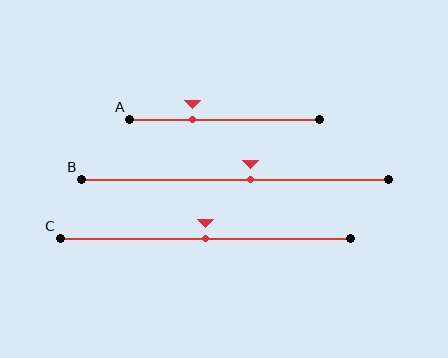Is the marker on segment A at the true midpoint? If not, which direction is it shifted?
No, the marker on segment A is shifted to the left by about 17% of the segment length.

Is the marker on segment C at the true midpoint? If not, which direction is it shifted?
Yes, the marker on segment C is at the true midpoint.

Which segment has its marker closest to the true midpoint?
Segment C has its marker closest to the true midpoint.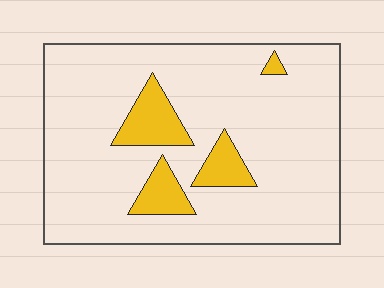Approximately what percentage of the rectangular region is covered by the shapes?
Approximately 15%.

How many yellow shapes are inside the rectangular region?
4.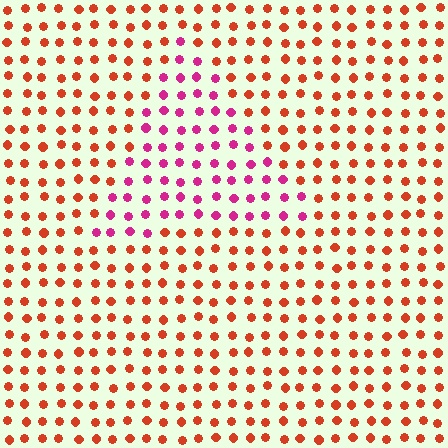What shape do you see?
I see a triangle.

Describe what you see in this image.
The image is filled with small red elements in a uniform arrangement. A triangle-shaped region is visible where the elements are tinted to a slightly different hue, forming a subtle color boundary.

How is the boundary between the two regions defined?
The boundary is defined purely by a slight shift in hue (about 46 degrees). Spacing, size, and orientation are identical on both sides.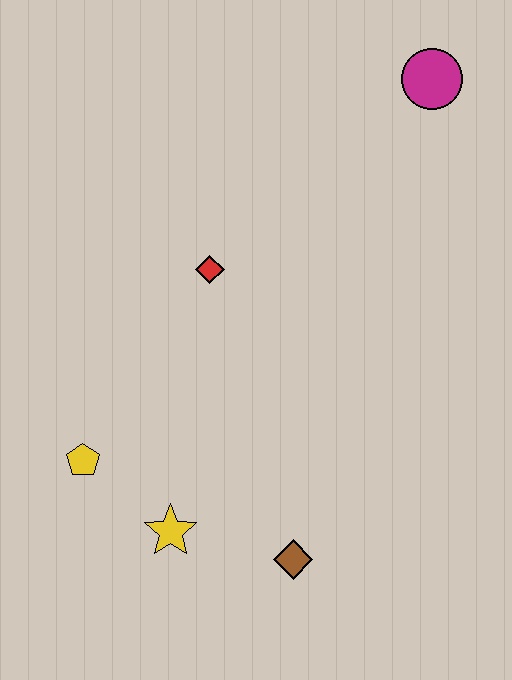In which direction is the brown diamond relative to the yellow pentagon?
The brown diamond is to the right of the yellow pentagon.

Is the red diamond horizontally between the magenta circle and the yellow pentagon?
Yes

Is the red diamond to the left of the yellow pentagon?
No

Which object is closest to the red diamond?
The yellow pentagon is closest to the red diamond.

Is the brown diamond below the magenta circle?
Yes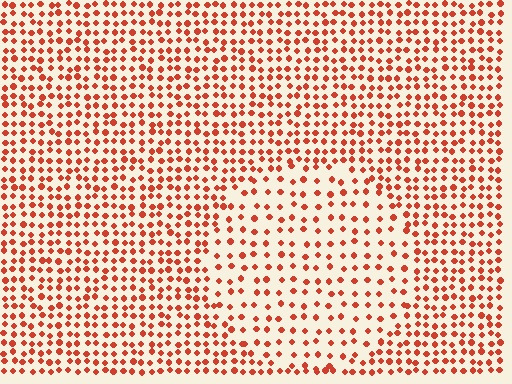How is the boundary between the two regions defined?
The boundary is defined by a change in element density (approximately 1.8x ratio). All elements are the same color, size, and shape.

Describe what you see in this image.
The image contains small red elements arranged at two different densities. A circle-shaped region is visible where the elements are less densely packed than the surrounding area.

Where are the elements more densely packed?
The elements are more densely packed outside the circle boundary.